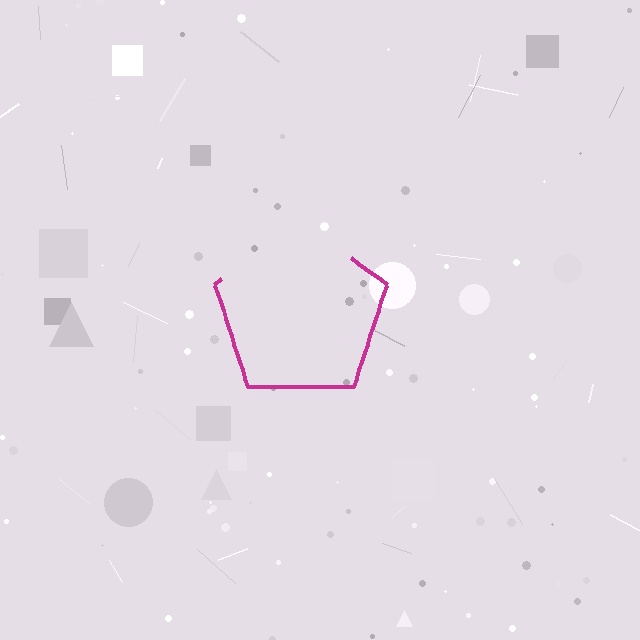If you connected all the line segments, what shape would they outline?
They would outline a pentagon.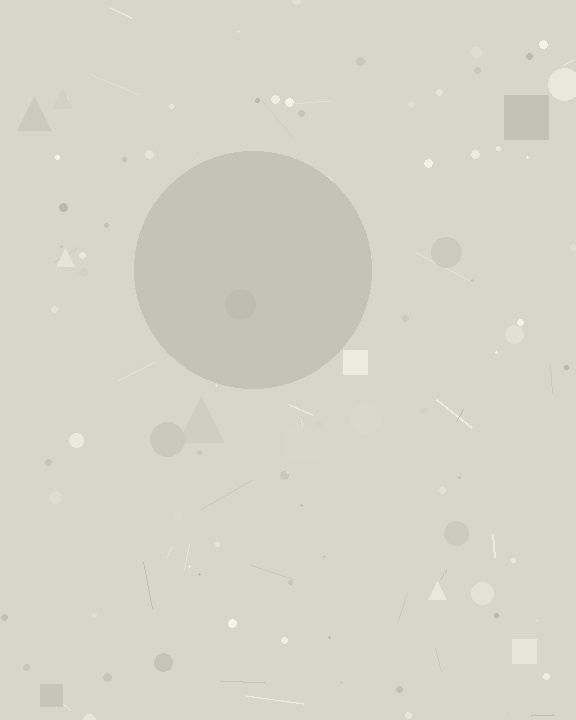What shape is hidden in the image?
A circle is hidden in the image.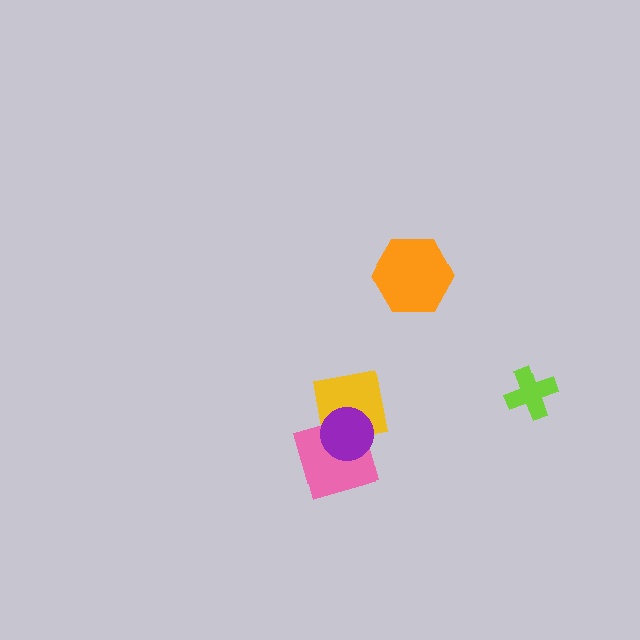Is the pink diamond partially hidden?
Yes, it is partially covered by another shape.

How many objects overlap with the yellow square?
2 objects overlap with the yellow square.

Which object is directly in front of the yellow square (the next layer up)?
The pink diamond is directly in front of the yellow square.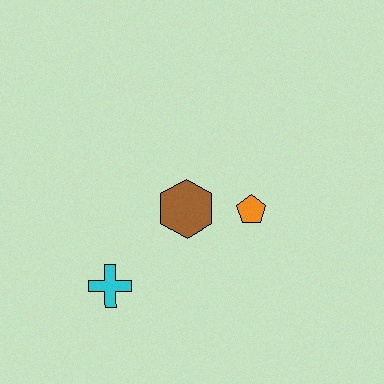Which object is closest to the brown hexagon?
The orange pentagon is closest to the brown hexagon.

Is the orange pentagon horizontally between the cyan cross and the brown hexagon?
No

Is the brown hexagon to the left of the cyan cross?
No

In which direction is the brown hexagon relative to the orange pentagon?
The brown hexagon is to the left of the orange pentagon.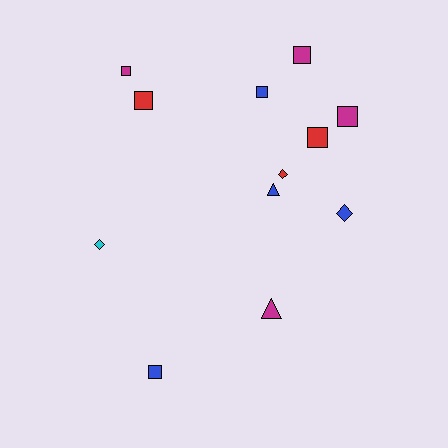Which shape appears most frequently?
Square, with 7 objects.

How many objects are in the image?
There are 12 objects.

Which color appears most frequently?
Magenta, with 4 objects.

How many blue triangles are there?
There is 1 blue triangle.